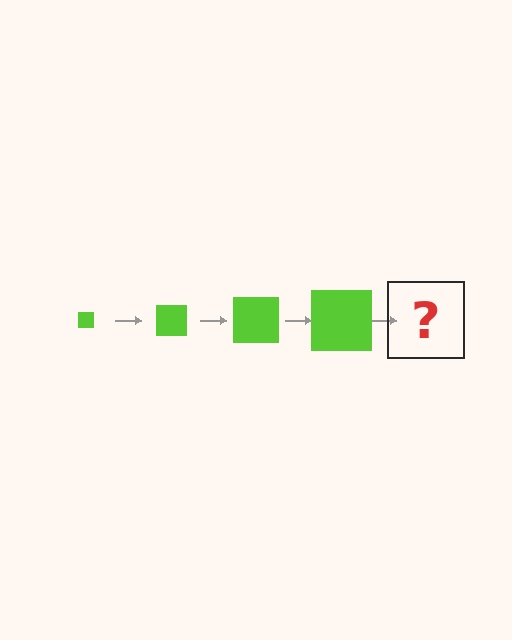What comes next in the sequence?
The next element should be a lime square, larger than the previous one.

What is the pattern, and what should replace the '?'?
The pattern is that the square gets progressively larger each step. The '?' should be a lime square, larger than the previous one.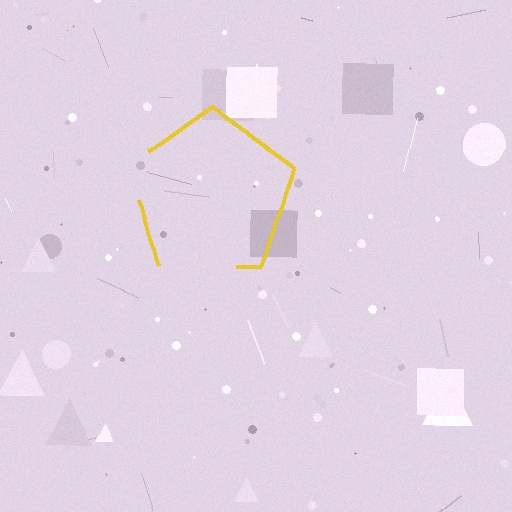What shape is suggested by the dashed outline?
The dashed outline suggests a pentagon.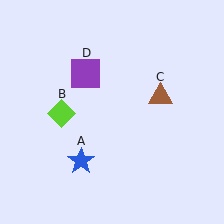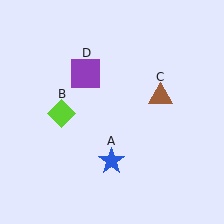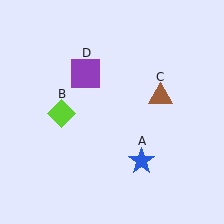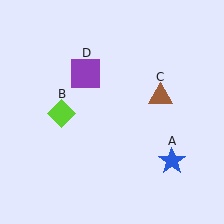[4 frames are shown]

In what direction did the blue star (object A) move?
The blue star (object A) moved right.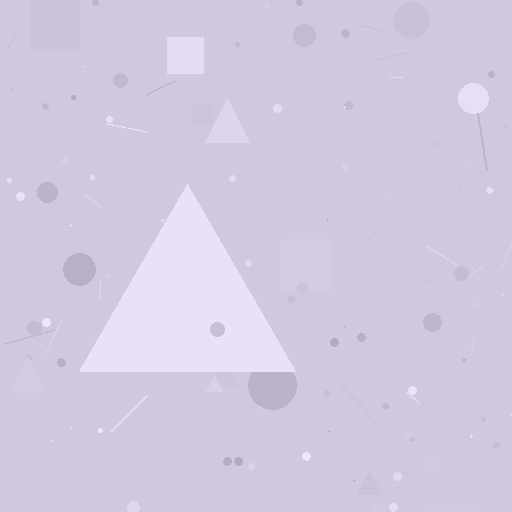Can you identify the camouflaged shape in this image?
The camouflaged shape is a triangle.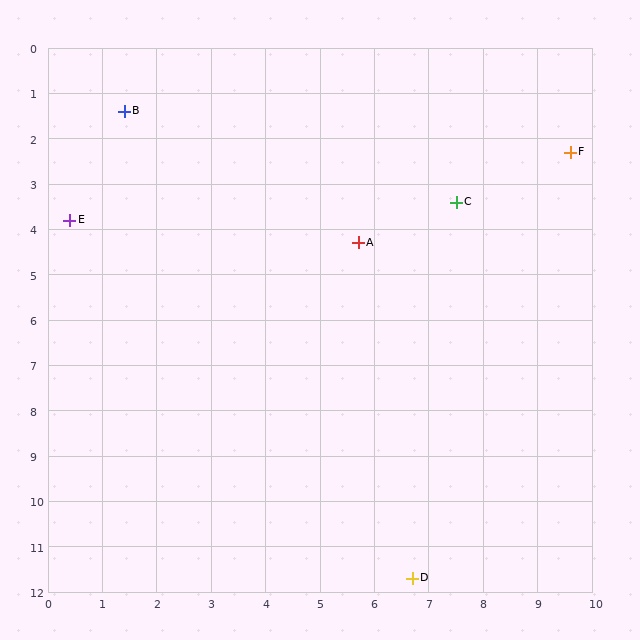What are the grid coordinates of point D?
Point D is at approximately (6.7, 11.7).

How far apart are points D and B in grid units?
Points D and B are about 11.6 grid units apart.